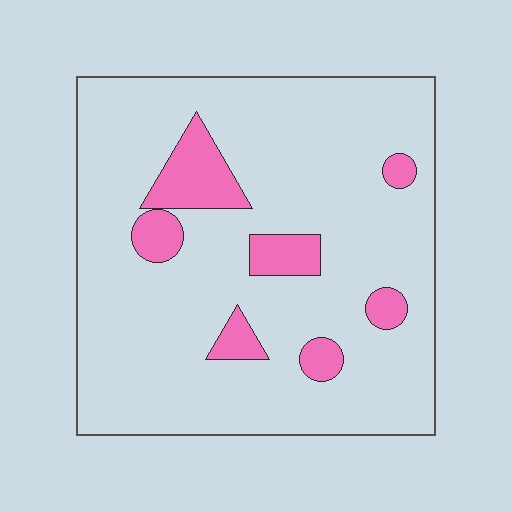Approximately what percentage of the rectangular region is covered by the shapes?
Approximately 15%.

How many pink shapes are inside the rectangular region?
7.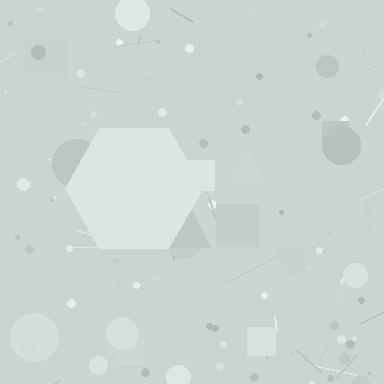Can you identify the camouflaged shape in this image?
The camouflaged shape is a hexagon.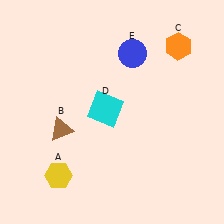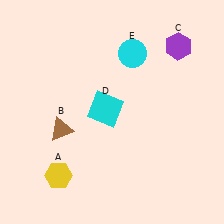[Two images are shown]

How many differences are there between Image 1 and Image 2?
There are 2 differences between the two images.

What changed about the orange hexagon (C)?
In Image 1, C is orange. In Image 2, it changed to purple.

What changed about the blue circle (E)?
In Image 1, E is blue. In Image 2, it changed to cyan.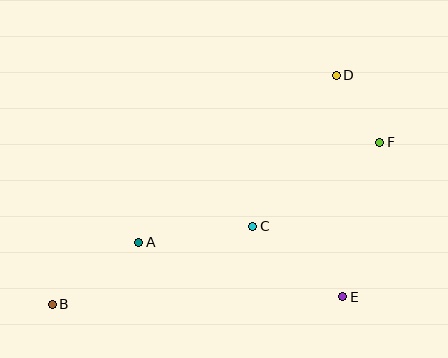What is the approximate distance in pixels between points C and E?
The distance between C and E is approximately 114 pixels.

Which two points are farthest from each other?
Points B and F are farthest from each other.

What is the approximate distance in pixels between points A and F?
The distance between A and F is approximately 261 pixels.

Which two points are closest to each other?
Points D and F are closest to each other.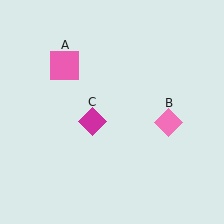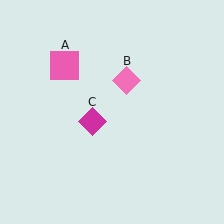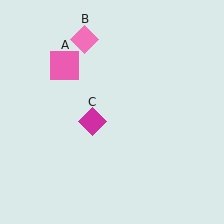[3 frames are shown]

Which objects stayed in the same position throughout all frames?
Pink square (object A) and magenta diamond (object C) remained stationary.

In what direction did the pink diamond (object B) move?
The pink diamond (object B) moved up and to the left.